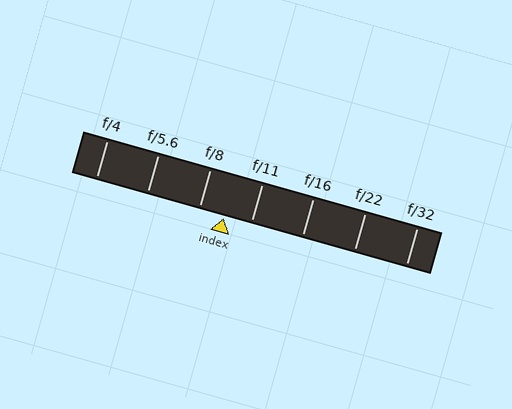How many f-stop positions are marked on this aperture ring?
There are 7 f-stop positions marked.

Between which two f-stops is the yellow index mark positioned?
The index mark is between f/8 and f/11.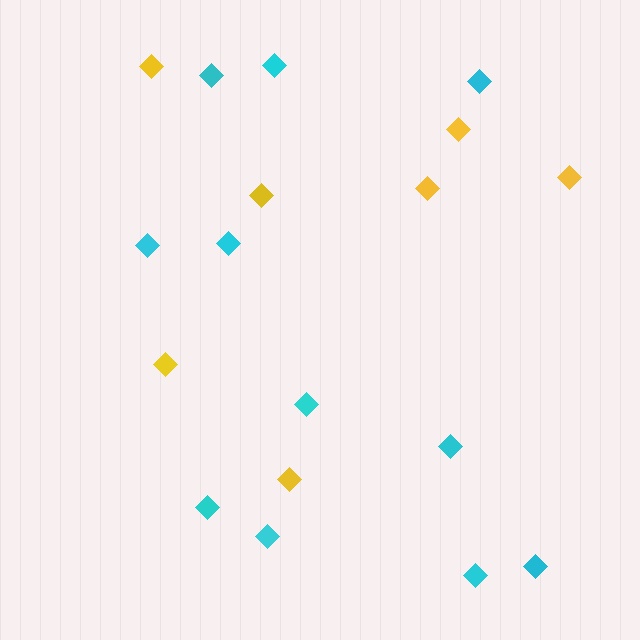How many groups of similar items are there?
There are 2 groups: one group of cyan diamonds (11) and one group of yellow diamonds (7).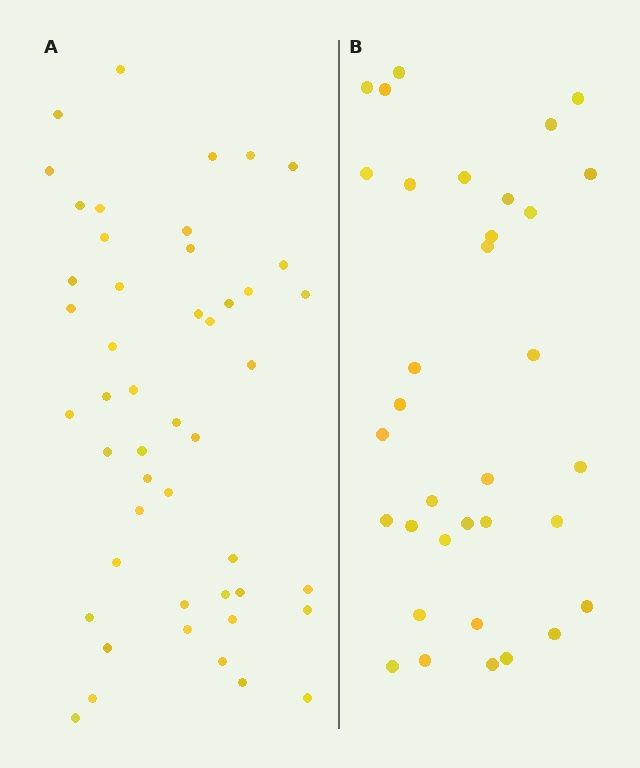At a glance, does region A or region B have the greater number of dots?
Region A (the left region) has more dots.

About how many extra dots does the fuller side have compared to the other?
Region A has approximately 15 more dots than region B.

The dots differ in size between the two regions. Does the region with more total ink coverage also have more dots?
No. Region B has more total ink coverage because its dots are larger, but region A actually contains more individual dots. Total area can be misleading — the number of items is what matters here.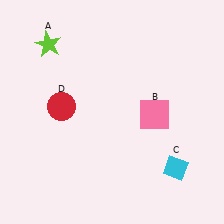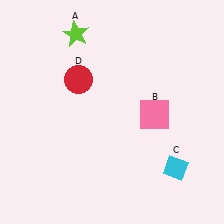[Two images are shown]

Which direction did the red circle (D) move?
The red circle (D) moved up.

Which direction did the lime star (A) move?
The lime star (A) moved right.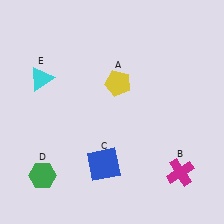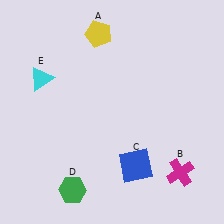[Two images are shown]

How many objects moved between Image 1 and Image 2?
3 objects moved between the two images.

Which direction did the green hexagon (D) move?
The green hexagon (D) moved right.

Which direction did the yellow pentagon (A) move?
The yellow pentagon (A) moved up.